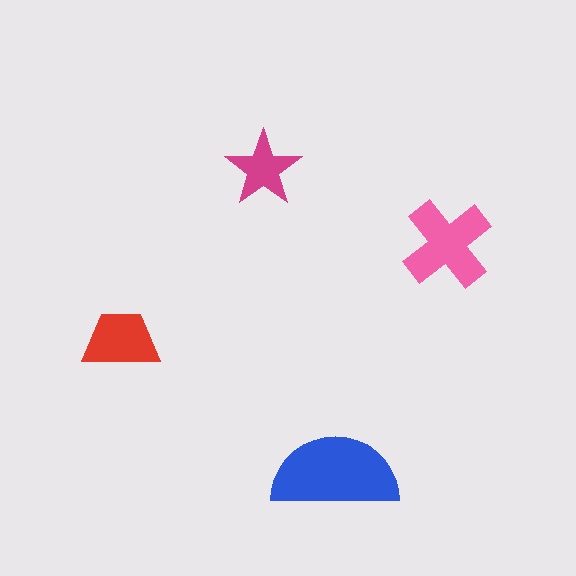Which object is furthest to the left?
The red trapezoid is leftmost.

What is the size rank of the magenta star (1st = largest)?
4th.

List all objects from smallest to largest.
The magenta star, the red trapezoid, the pink cross, the blue semicircle.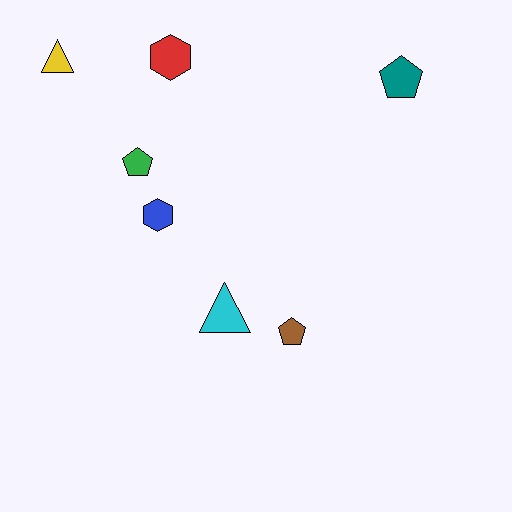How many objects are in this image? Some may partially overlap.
There are 7 objects.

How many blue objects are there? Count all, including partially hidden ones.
There is 1 blue object.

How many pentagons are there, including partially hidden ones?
There are 3 pentagons.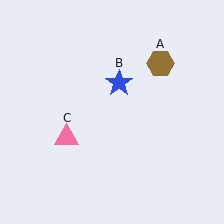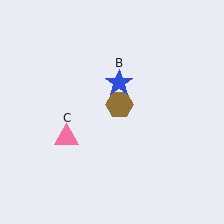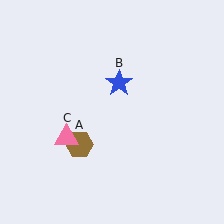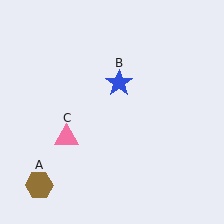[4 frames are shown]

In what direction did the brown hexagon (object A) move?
The brown hexagon (object A) moved down and to the left.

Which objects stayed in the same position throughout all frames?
Blue star (object B) and pink triangle (object C) remained stationary.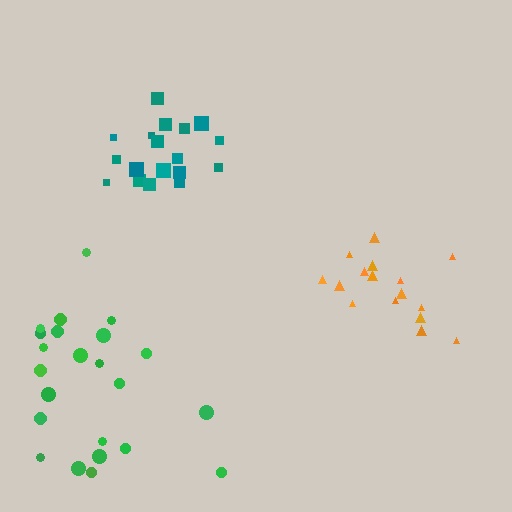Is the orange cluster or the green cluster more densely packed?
Orange.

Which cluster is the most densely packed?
Teal.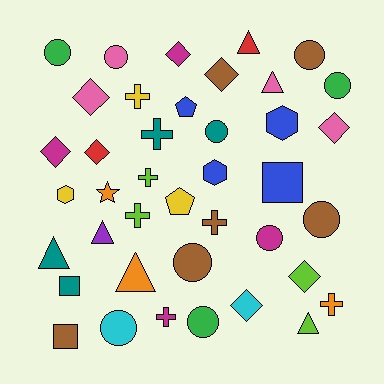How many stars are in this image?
There is 1 star.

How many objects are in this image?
There are 40 objects.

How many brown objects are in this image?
There are 6 brown objects.